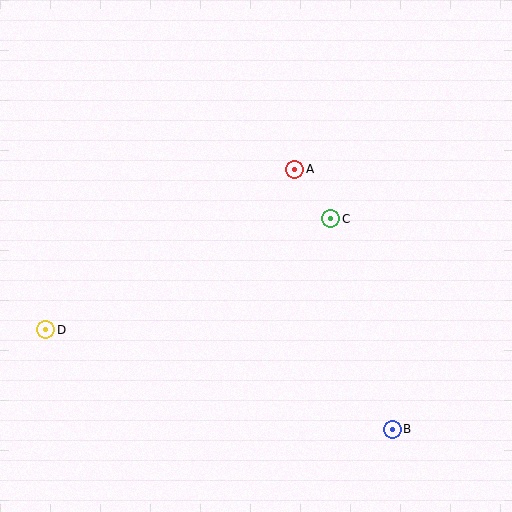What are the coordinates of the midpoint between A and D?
The midpoint between A and D is at (170, 249).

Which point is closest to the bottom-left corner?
Point D is closest to the bottom-left corner.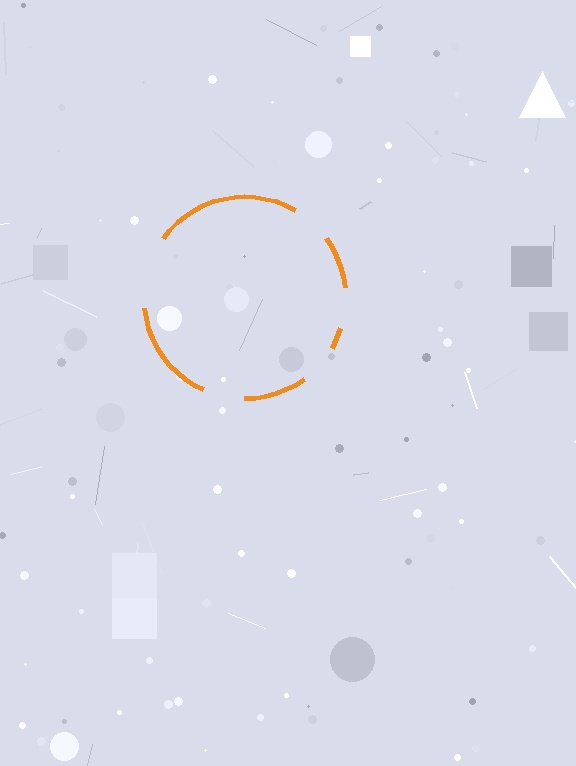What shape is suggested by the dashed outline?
The dashed outline suggests a circle.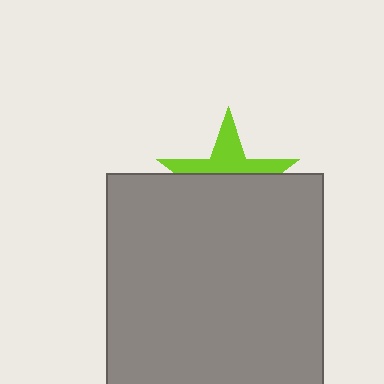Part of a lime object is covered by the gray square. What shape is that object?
It is a star.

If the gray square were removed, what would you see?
You would see the complete lime star.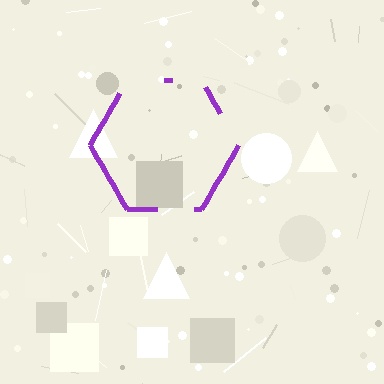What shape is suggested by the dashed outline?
The dashed outline suggests a hexagon.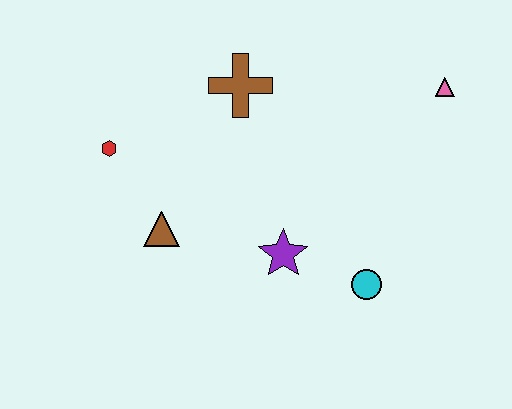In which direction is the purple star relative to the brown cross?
The purple star is below the brown cross.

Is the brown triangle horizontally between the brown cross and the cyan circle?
No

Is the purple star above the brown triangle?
No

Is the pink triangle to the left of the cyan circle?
No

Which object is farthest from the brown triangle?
The pink triangle is farthest from the brown triangle.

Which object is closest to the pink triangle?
The brown cross is closest to the pink triangle.